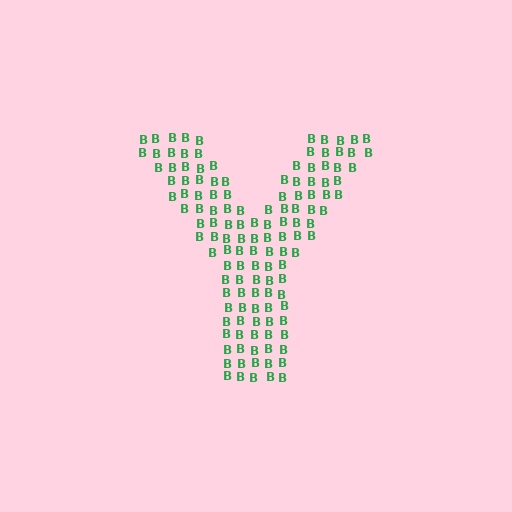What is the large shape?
The large shape is the letter Y.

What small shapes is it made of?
It is made of small letter B's.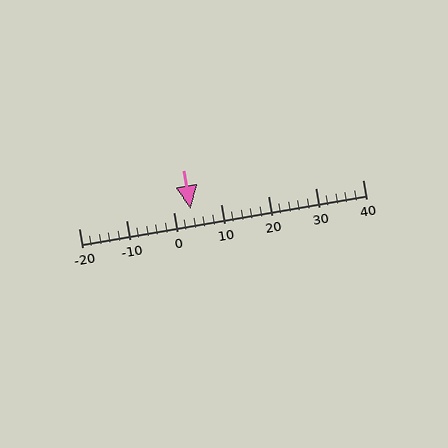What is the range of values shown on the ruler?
The ruler shows values from -20 to 40.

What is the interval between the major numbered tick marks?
The major tick marks are spaced 10 units apart.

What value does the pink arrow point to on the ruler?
The pink arrow points to approximately 4.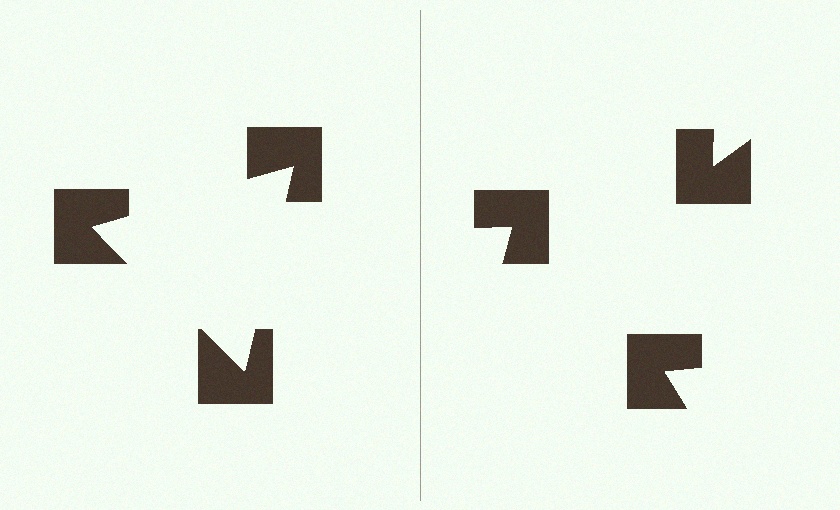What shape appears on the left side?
An illusory triangle.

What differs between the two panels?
The notched squares are positioned identically on both sides; only the wedge orientations differ. On the left they align to a triangle; on the right they are misaligned.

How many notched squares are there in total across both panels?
6 — 3 on each side.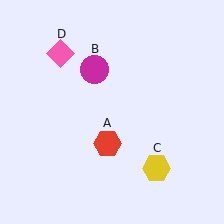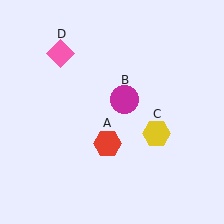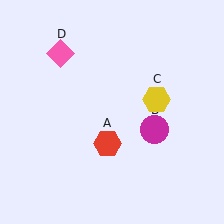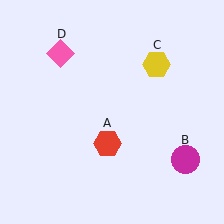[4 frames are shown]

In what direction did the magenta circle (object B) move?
The magenta circle (object B) moved down and to the right.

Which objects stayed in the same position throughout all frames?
Red hexagon (object A) and pink diamond (object D) remained stationary.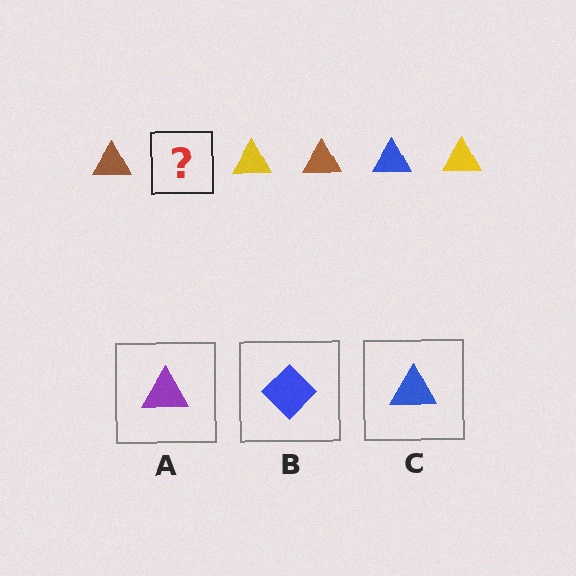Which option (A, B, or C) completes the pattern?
C.